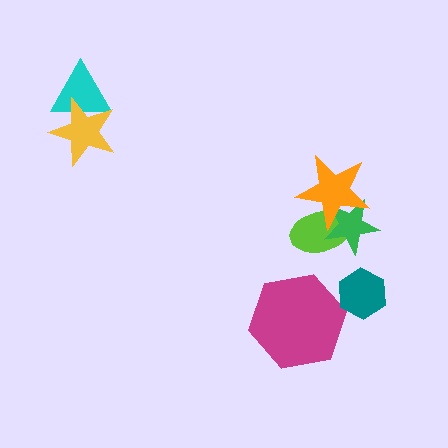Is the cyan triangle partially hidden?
Yes, it is partially covered by another shape.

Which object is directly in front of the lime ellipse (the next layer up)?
The green star is directly in front of the lime ellipse.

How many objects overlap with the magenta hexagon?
0 objects overlap with the magenta hexagon.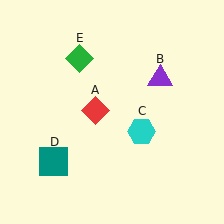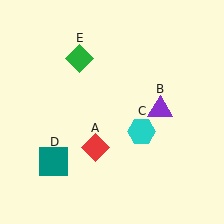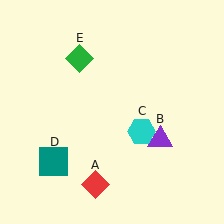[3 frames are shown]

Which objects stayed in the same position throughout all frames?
Cyan hexagon (object C) and teal square (object D) and green diamond (object E) remained stationary.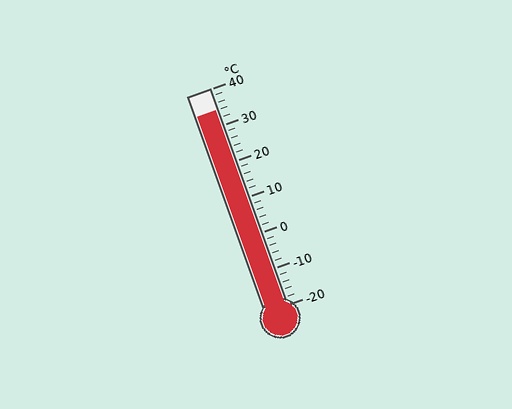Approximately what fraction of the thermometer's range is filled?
The thermometer is filled to approximately 90% of its range.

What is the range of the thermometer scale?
The thermometer scale ranges from -20°C to 40°C.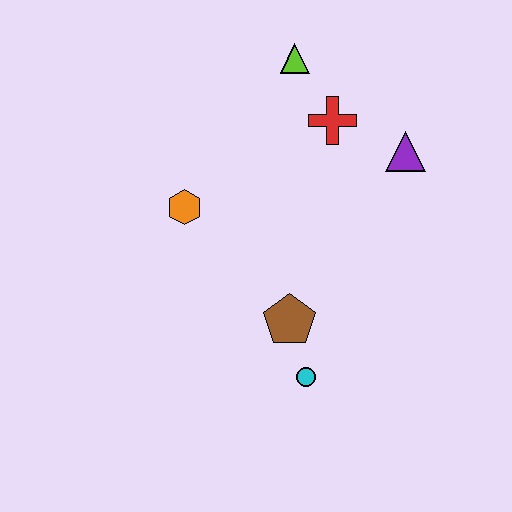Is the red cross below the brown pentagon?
No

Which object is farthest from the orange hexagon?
The purple triangle is farthest from the orange hexagon.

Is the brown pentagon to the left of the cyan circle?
Yes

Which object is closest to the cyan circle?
The brown pentagon is closest to the cyan circle.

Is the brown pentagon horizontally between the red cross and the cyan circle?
No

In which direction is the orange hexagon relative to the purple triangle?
The orange hexagon is to the left of the purple triangle.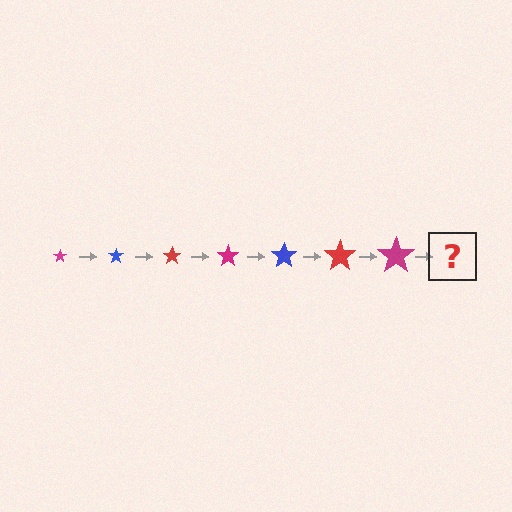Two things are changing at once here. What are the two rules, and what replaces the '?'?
The two rules are that the star grows larger each step and the color cycles through magenta, blue, and red. The '?' should be a blue star, larger than the previous one.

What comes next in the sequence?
The next element should be a blue star, larger than the previous one.